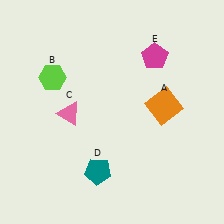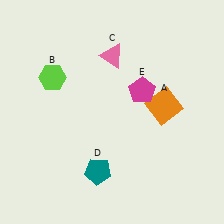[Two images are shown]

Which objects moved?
The objects that moved are: the pink triangle (C), the magenta pentagon (E).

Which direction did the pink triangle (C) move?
The pink triangle (C) moved up.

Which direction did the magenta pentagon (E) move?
The magenta pentagon (E) moved down.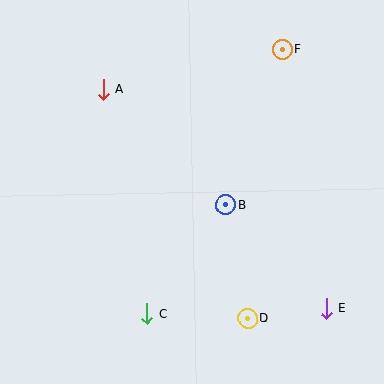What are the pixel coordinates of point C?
Point C is at (147, 313).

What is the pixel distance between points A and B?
The distance between A and B is 169 pixels.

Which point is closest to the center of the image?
Point B at (226, 205) is closest to the center.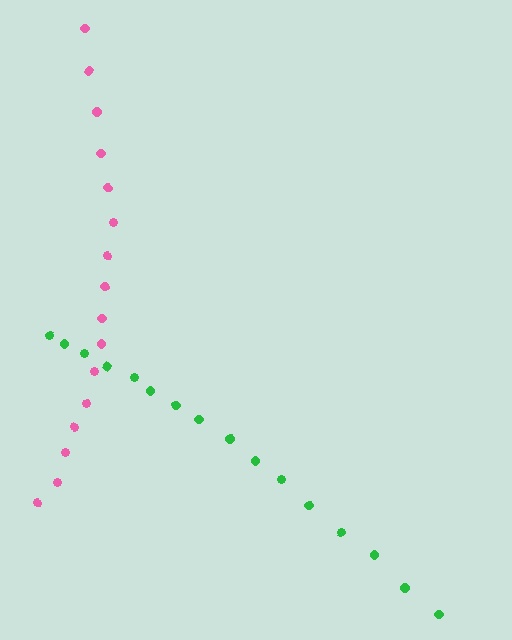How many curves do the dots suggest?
There are 2 distinct paths.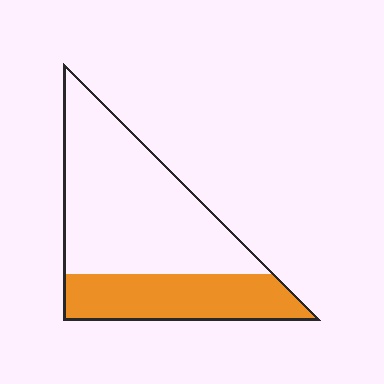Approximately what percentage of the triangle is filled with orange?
Approximately 35%.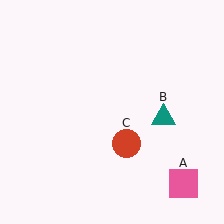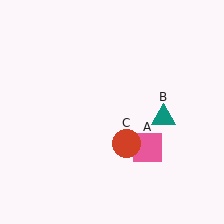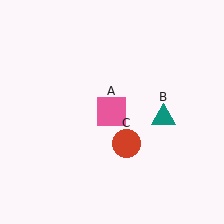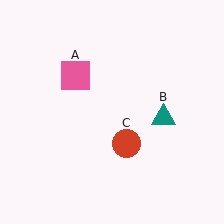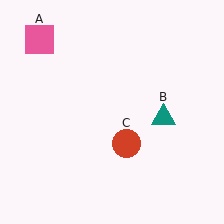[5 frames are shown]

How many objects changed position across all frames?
1 object changed position: pink square (object A).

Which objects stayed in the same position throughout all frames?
Teal triangle (object B) and red circle (object C) remained stationary.